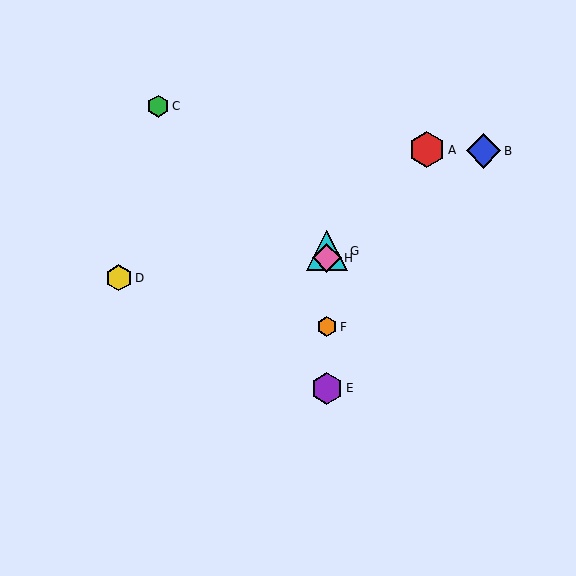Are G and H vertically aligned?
Yes, both are at x≈327.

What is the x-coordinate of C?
Object C is at x≈158.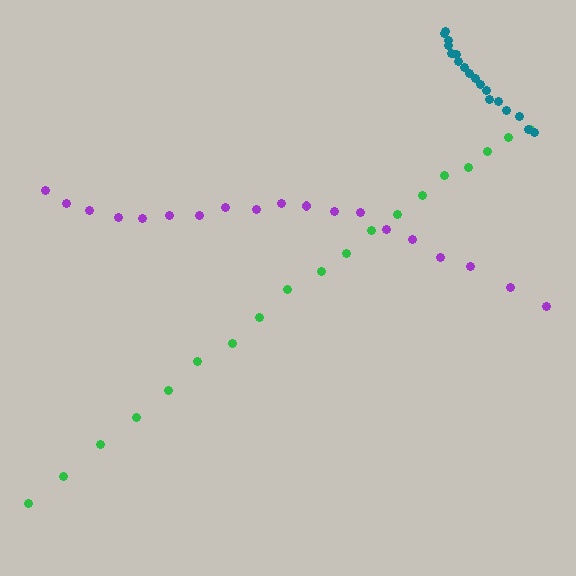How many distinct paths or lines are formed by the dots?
There are 3 distinct paths.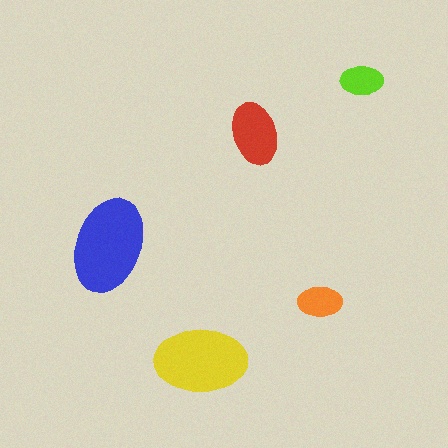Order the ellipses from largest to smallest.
the blue one, the yellow one, the red one, the orange one, the lime one.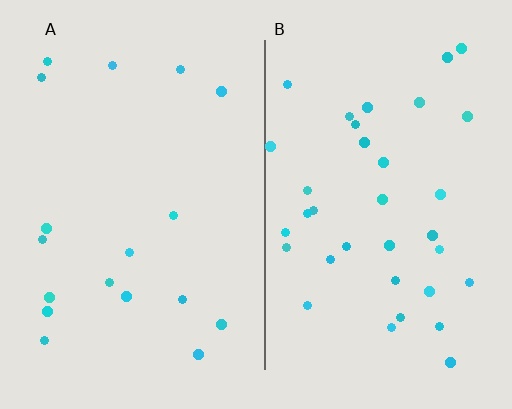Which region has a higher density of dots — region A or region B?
B (the right).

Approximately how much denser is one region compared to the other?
Approximately 2.0× — region B over region A.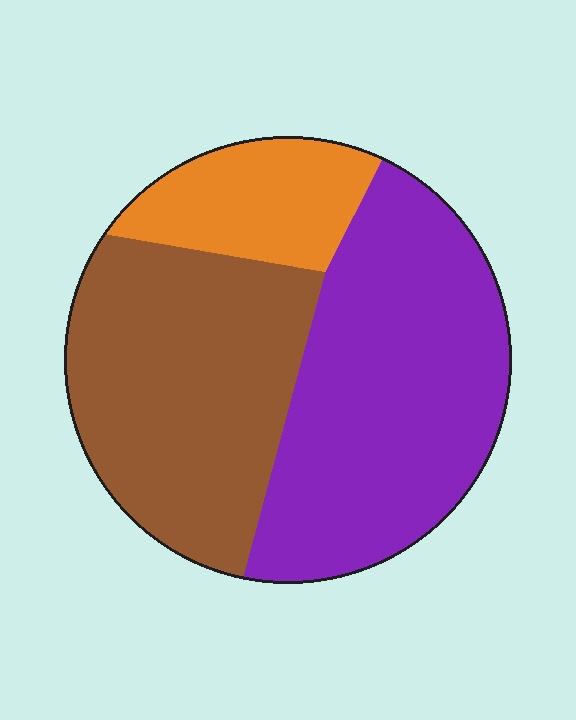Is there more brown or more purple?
Purple.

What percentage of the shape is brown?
Brown covers 39% of the shape.